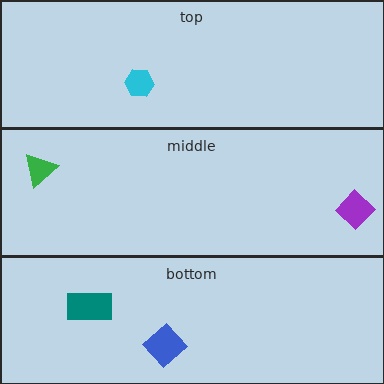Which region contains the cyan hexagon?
The top region.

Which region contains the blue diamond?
The bottom region.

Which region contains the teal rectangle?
The bottom region.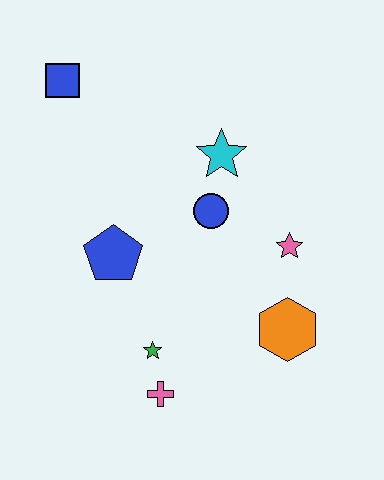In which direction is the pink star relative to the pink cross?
The pink star is above the pink cross.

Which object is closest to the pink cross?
The green star is closest to the pink cross.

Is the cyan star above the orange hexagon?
Yes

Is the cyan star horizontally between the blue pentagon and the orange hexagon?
Yes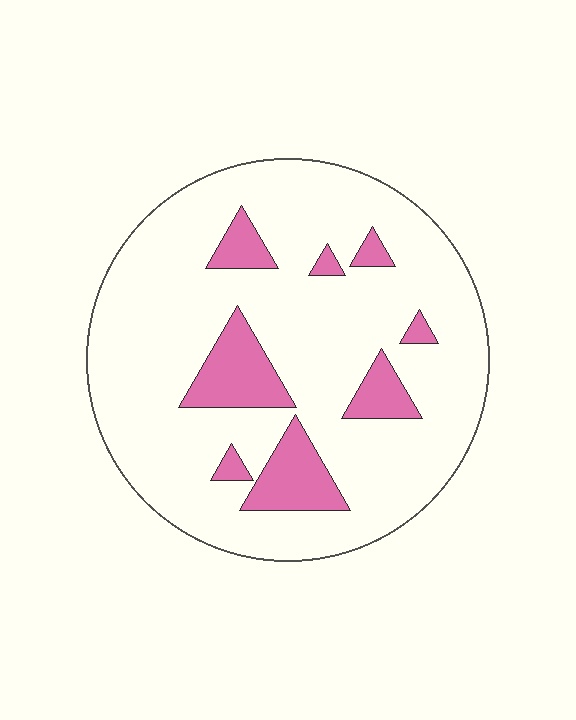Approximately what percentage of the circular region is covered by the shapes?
Approximately 15%.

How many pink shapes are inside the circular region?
8.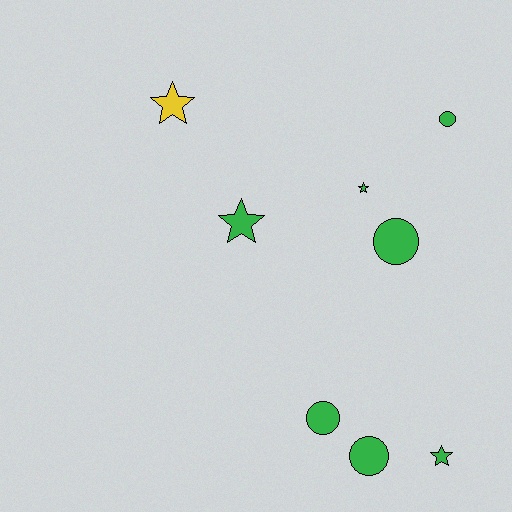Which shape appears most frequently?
Circle, with 4 objects.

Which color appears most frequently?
Green, with 7 objects.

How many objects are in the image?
There are 8 objects.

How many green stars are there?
There are 3 green stars.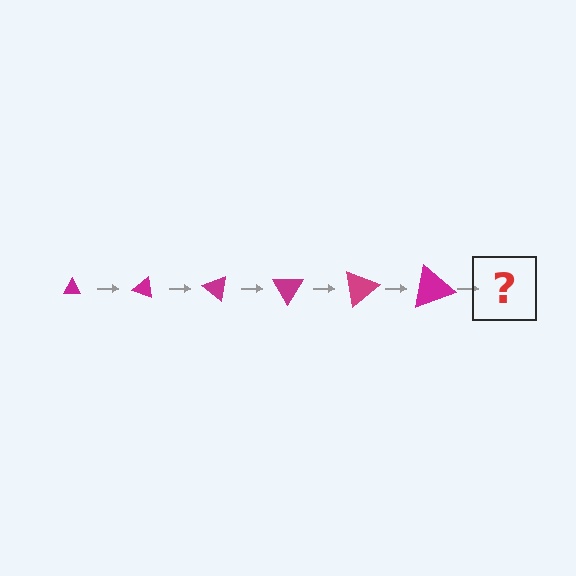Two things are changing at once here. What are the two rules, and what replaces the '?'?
The two rules are that the triangle grows larger each step and it rotates 20 degrees each step. The '?' should be a triangle, larger than the previous one and rotated 120 degrees from the start.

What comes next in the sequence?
The next element should be a triangle, larger than the previous one and rotated 120 degrees from the start.